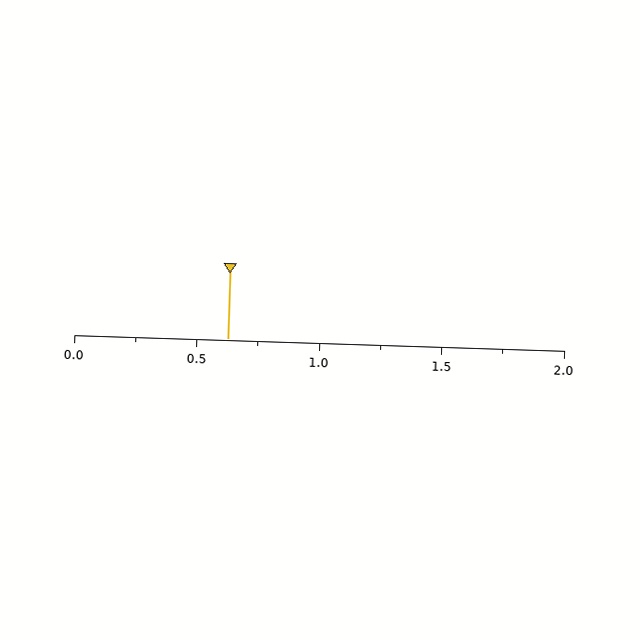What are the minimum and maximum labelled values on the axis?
The axis runs from 0.0 to 2.0.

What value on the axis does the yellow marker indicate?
The marker indicates approximately 0.62.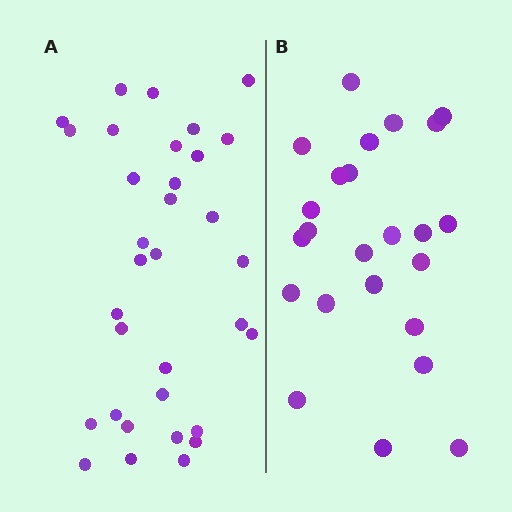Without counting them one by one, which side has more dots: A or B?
Region A (the left region) has more dots.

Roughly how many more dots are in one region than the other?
Region A has roughly 8 or so more dots than region B.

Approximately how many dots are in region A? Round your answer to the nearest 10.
About 30 dots. (The exact count is 33, which rounds to 30.)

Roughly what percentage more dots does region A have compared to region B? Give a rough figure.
About 40% more.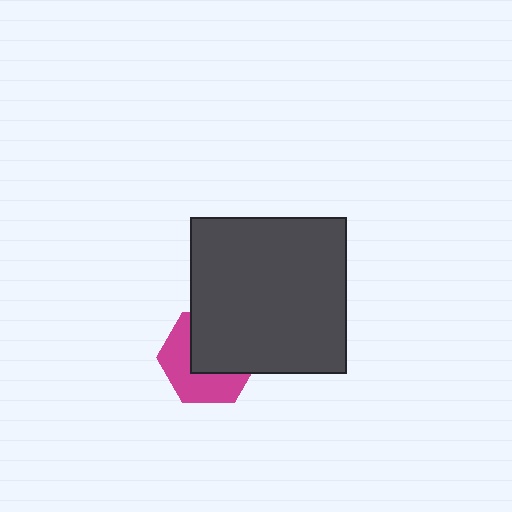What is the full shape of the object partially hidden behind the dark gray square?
The partially hidden object is a magenta hexagon.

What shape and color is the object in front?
The object in front is a dark gray square.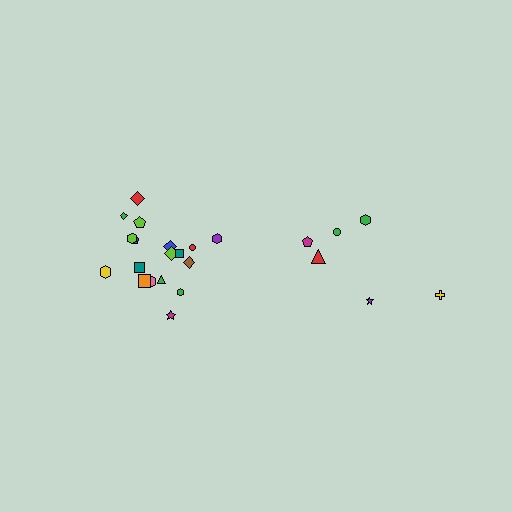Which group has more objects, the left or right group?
The left group.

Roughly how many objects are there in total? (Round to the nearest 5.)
Roughly 25 objects in total.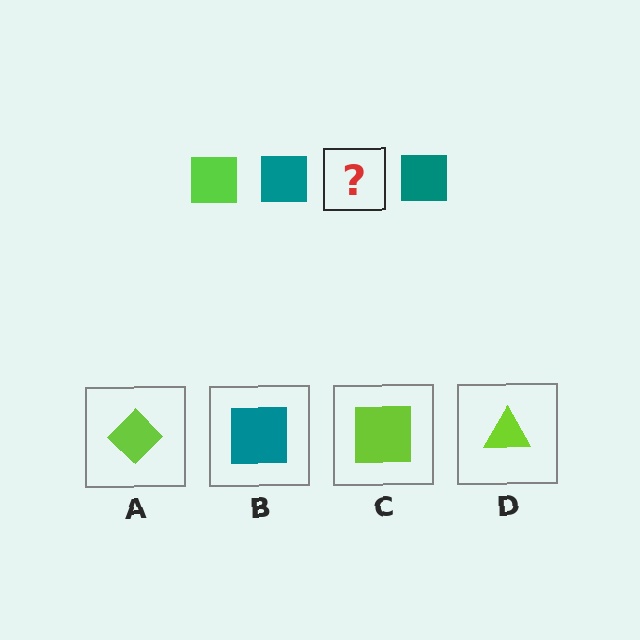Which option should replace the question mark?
Option C.